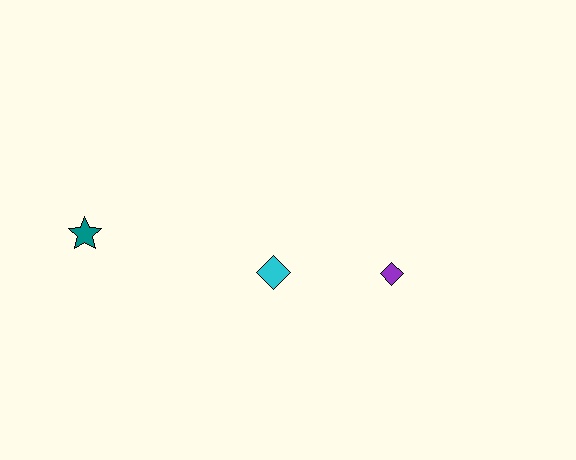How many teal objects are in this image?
There is 1 teal object.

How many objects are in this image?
There are 3 objects.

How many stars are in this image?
There is 1 star.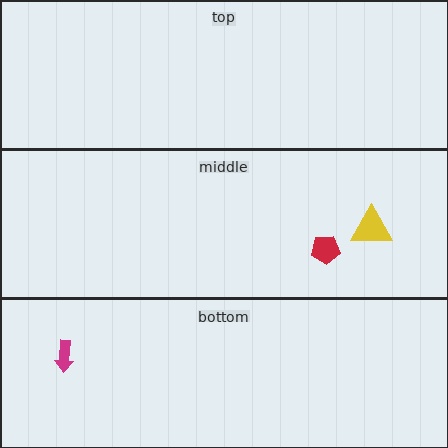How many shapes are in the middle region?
2.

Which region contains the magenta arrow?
The bottom region.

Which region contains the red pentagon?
The middle region.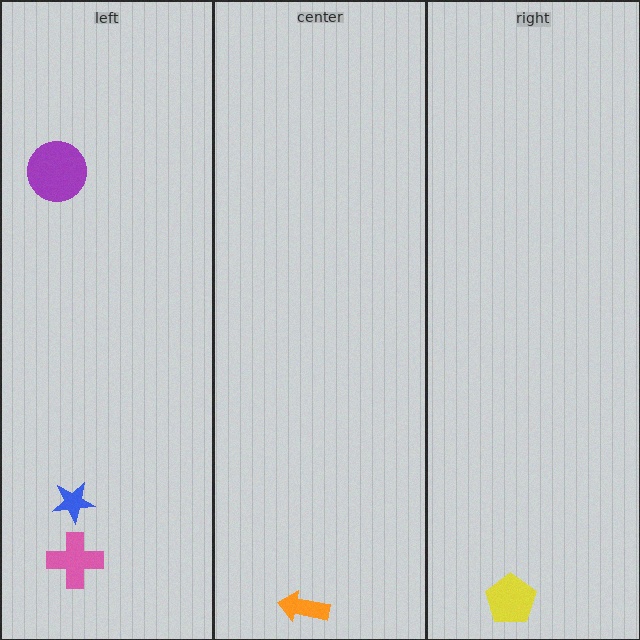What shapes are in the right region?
The yellow pentagon.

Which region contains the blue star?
The left region.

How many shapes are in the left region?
3.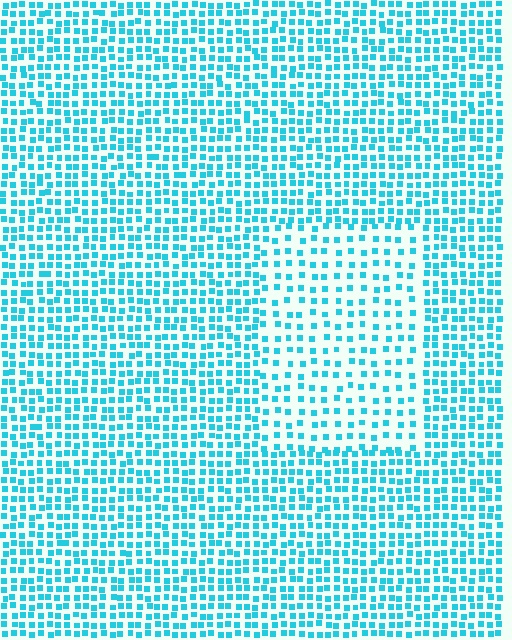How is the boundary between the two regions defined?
The boundary is defined by a change in element density (approximately 1.9x ratio). All elements are the same color, size, and shape.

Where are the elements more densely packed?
The elements are more densely packed outside the rectangle boundary.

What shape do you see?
I see a rectangle.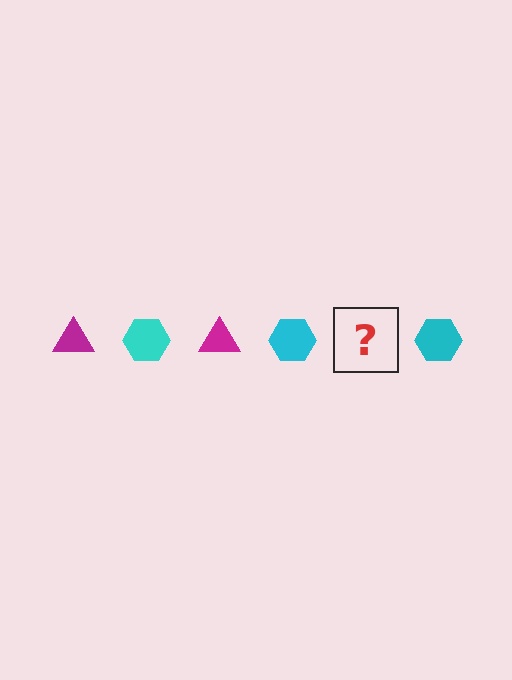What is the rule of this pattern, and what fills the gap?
The rule is that the pattern alternates between magenta triangle and cyan hexagon. The gap should be filled with a magenta triangle.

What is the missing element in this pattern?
The missing element is a magenta triangle.